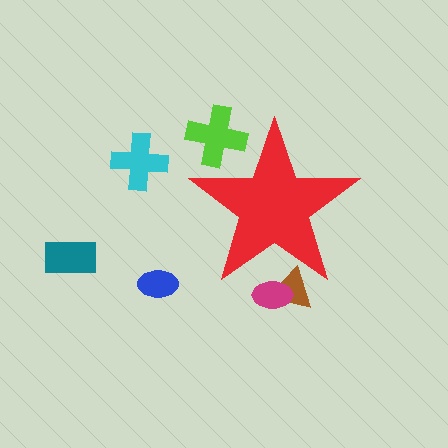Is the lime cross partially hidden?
Yes, the lime cross is partially hidden behind the red star.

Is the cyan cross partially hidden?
No, the cyan cross is fully visible.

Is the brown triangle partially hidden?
Yes, the brown triangle is partially hidden behind the red star.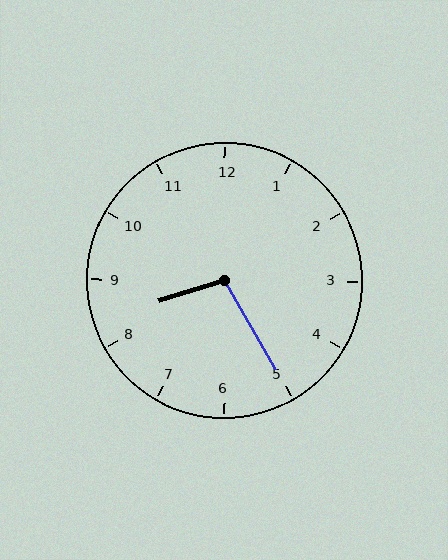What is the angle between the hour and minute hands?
Approximately 102 degrees.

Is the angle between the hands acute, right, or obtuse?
It is obtuse.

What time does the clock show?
8:25.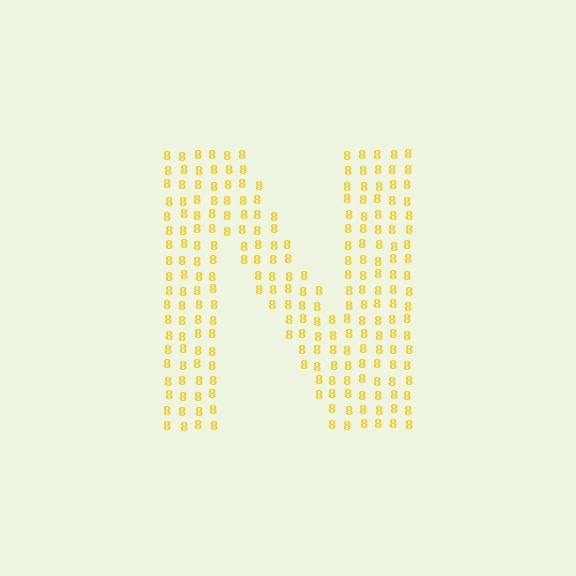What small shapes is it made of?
It is made of small digit 8's.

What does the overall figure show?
The overall figure shows the letter N.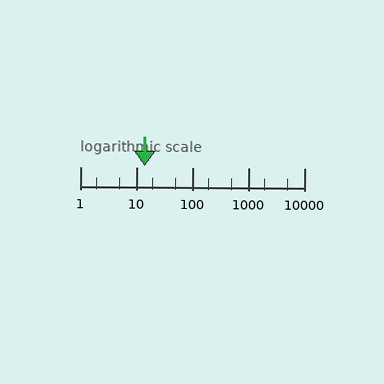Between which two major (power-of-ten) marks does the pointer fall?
The pointer is between 10 and 100.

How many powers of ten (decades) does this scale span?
The scale spans 4 decades, from 1 to 10000.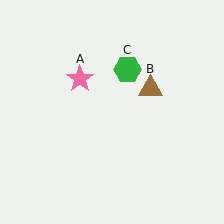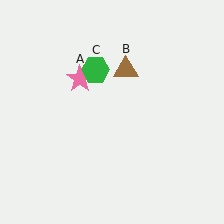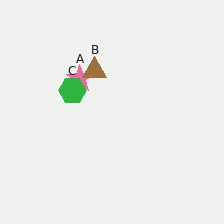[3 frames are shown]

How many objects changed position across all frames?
2 objects changed position: brown triangle (object B), green hexagon (object C).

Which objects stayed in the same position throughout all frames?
Pink star (object A) remained stationary.